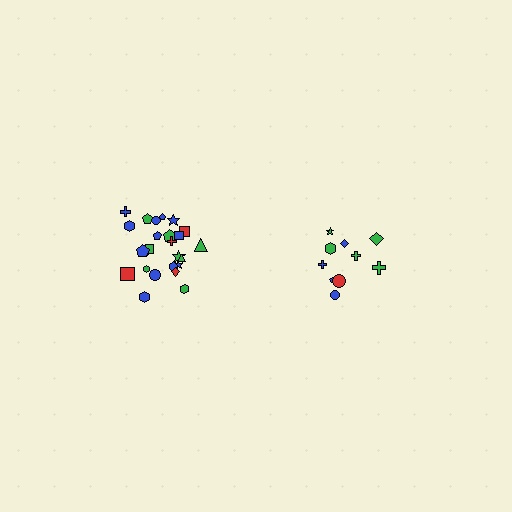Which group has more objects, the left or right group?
The left group.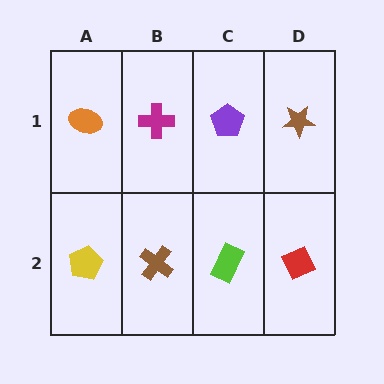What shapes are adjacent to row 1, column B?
A brown cross (row 2, column B), an orange ellipse (row 1, column A), a purple pentagon (row 1, column C).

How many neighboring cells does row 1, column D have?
2.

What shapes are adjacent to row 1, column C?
A lime rectangle (row 2, column C), a magenta cross (row 1, column B), a brown star (row 1, column D).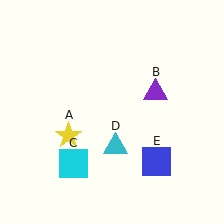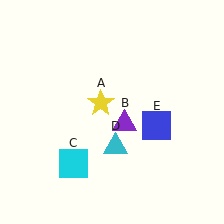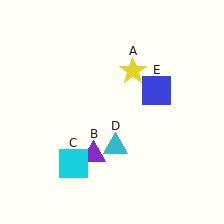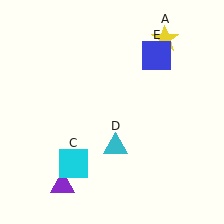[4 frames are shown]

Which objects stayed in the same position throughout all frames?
Cyan square (object C) and cyan triangle (object D) remained stationary.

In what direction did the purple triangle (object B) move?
The purple triangle (object B) moved down and to the left.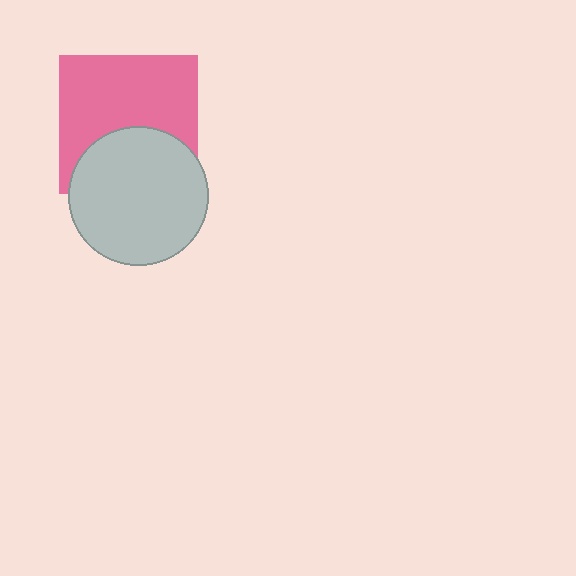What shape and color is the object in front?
The object in front is a light gray circle.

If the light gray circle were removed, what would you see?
You would see the complete pink square.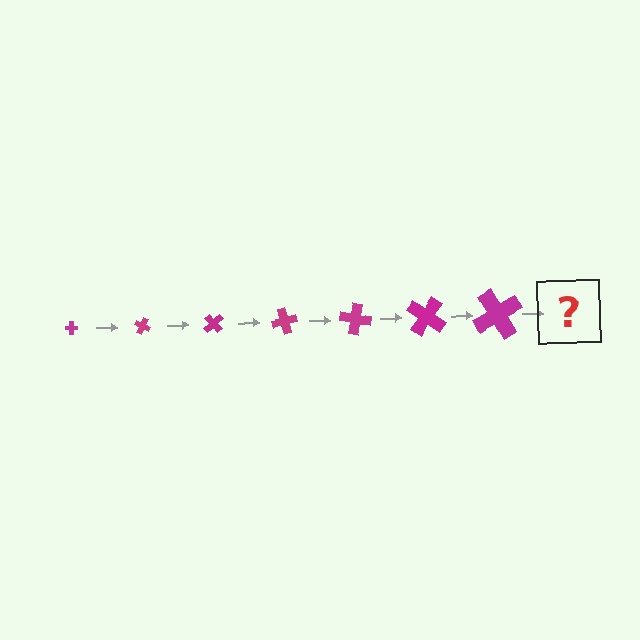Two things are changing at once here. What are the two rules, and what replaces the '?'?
The two rules are that the cross grows larger each step and it rotates 25 degrees each step. The '?' should be a cross, larger than the previous one and rotated 175 degrees from the start.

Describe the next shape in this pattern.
It should be a cross, larger than the previous one and rotated 175 degrees from the start.